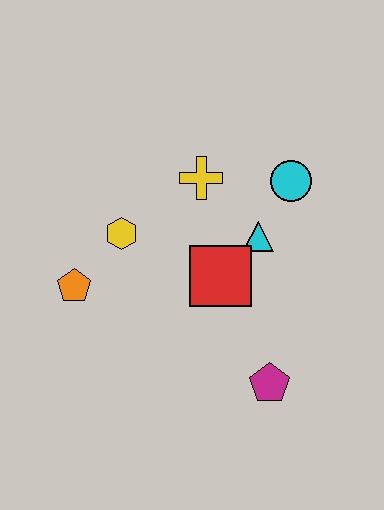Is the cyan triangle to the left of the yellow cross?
No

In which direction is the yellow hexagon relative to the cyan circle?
The yellow hexagon is to the left of the cyan circle.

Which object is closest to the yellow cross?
The cyan triangle is closest to the yellow cross.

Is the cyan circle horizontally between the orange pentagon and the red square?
No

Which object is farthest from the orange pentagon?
The cyan circle is farthest from the orange pentagon.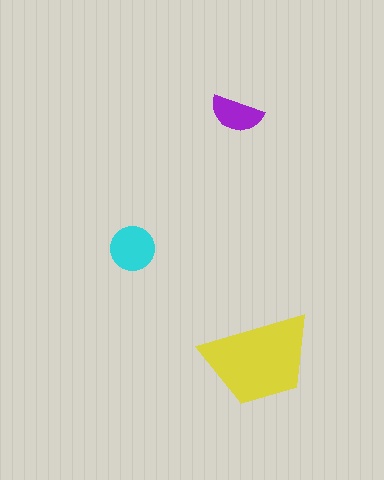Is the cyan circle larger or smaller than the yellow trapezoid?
Smaller.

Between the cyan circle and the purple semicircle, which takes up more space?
The cyan circle.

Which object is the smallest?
The purple semicircle.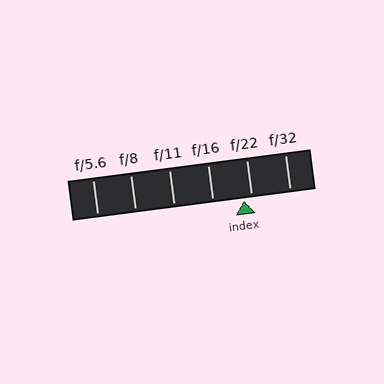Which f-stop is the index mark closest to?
The index mark is closest to f/22.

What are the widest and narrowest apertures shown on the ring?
The widest aperture shown is f/5.6 and the narrowest is f/32.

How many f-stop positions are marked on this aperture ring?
There are 6 f-stop positions marked.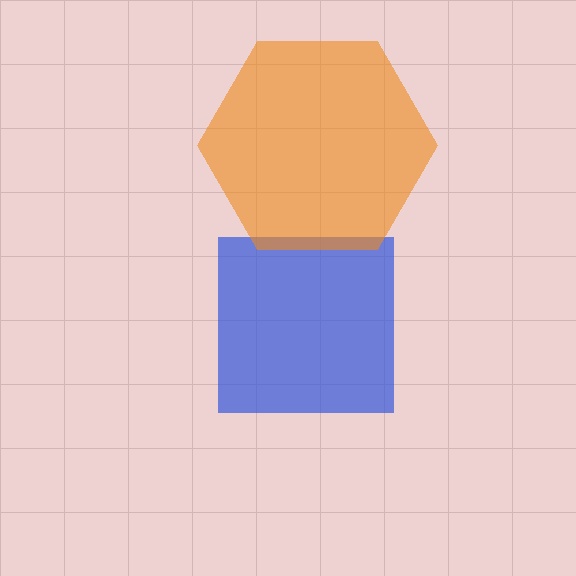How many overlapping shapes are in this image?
There are 2 overlapping shapes in the image.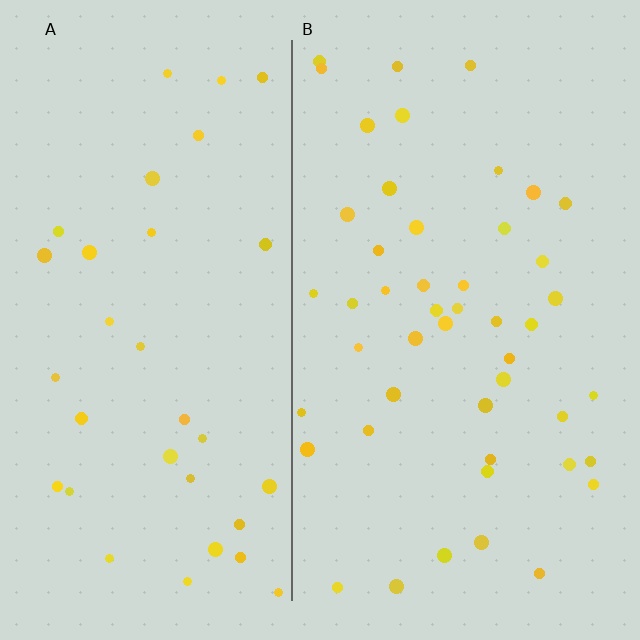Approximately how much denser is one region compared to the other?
Approximately 1.4× — region B over region A.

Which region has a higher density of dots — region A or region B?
B (the right).